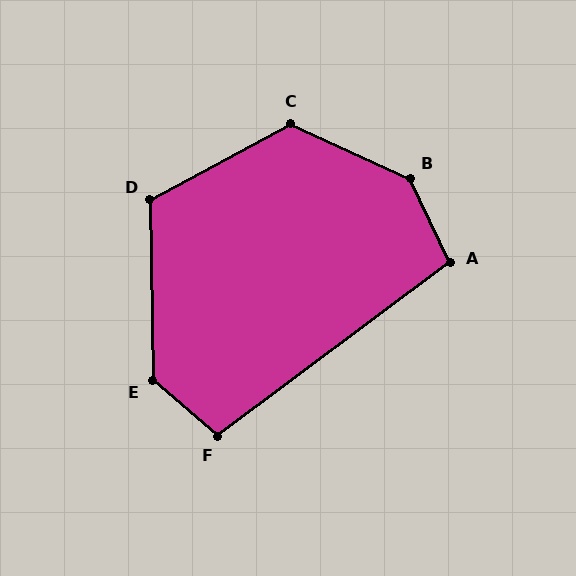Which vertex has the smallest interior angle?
A, at approximately 101 degrees.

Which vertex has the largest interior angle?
B, at approximately 140 degrees.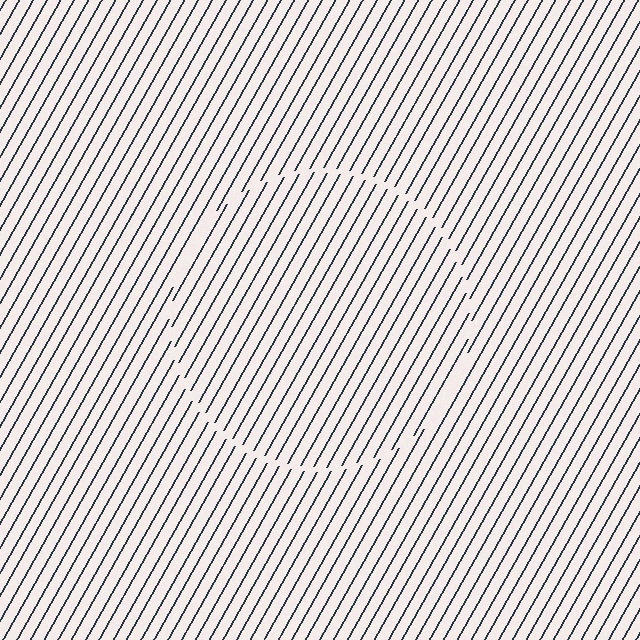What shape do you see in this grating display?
An illusory circle. The interior of the shape contains the same grating, shifted by half a period — the contour is defined by the phase discontinuity where line-ends from the inner and outer gratings abut.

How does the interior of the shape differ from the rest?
The interior of the shape contains the same grating, shifted by half a period — the contour is defined by the phase discontinuity where line-ends from the inner and outer gratings abut.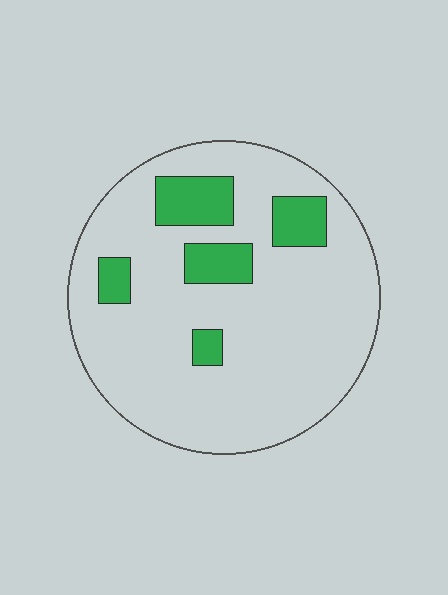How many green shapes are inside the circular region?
5.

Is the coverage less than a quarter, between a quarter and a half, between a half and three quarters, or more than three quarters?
Less than a quarter.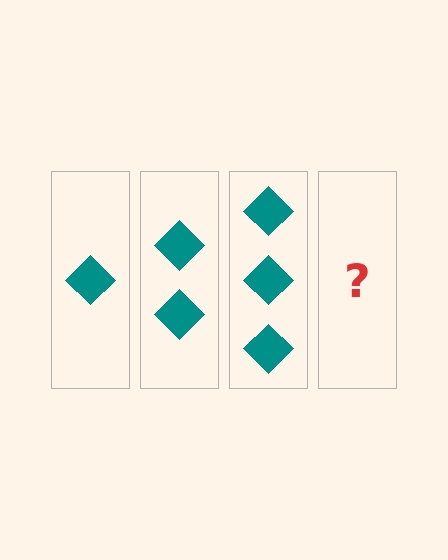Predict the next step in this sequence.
The next step is 4 diamonds.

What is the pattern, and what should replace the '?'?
The pattern is that each step adds one more diamond. The '?' should be 4 diamonds.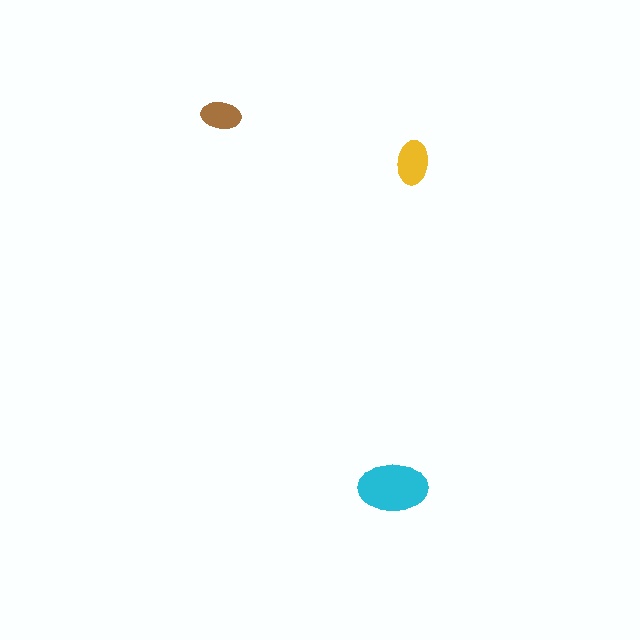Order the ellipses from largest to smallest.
the cyan one, the yellow one, the brown one.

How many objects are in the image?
There are 3 objects in the image.